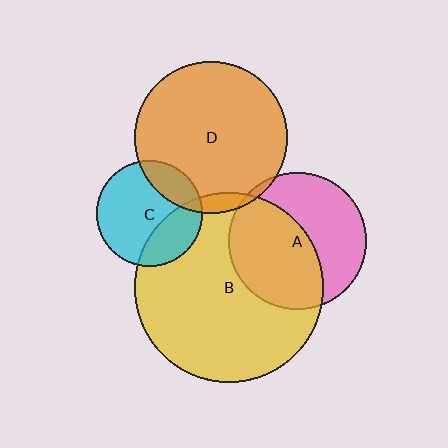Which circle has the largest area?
Circle B (yellow).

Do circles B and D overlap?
Yes.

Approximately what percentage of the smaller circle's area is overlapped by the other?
Approximately 5%.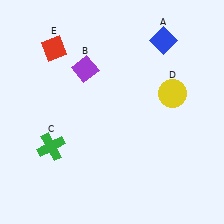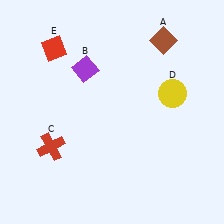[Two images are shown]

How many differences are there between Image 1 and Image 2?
There are 2 differences between the two images.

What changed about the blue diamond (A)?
In Image 1, A is blue. In Image 2, it changed to brown.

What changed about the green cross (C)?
In Image 1, C is green. In Image 2, it changed to red.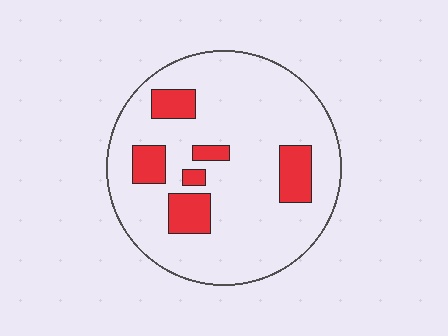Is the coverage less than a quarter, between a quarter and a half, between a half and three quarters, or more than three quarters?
Less than a quarter.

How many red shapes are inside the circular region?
6.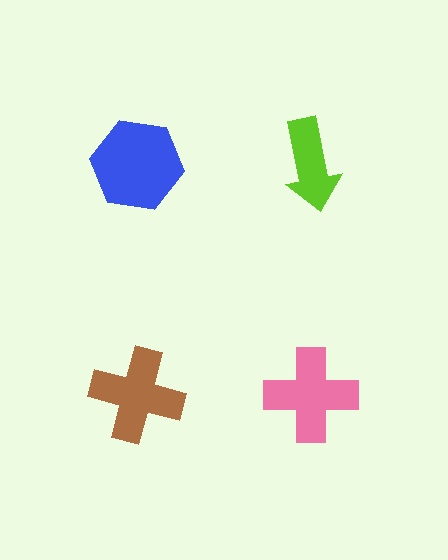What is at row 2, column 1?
A brown cross.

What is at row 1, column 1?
A blue hexagon.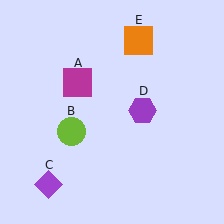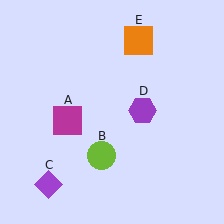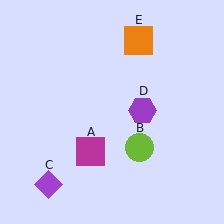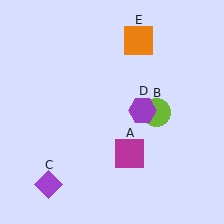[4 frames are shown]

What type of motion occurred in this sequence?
The magenta square (object A), lime circle (object B) rotated counterclockwise around the center of the scene.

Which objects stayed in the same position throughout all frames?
Purple diamond (object C) and purple hexagon (object D) and orange square (object E) remained stationary.